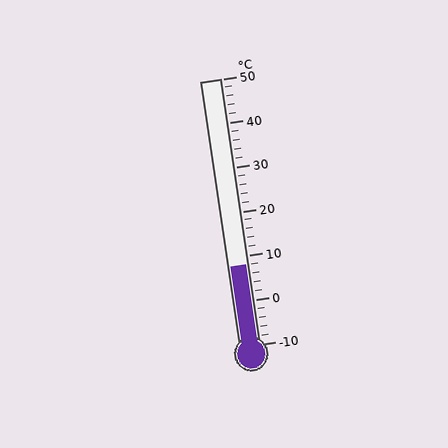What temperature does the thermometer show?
The thermometer shows approximately 8°C.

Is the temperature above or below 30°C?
The temperature is below 30°C.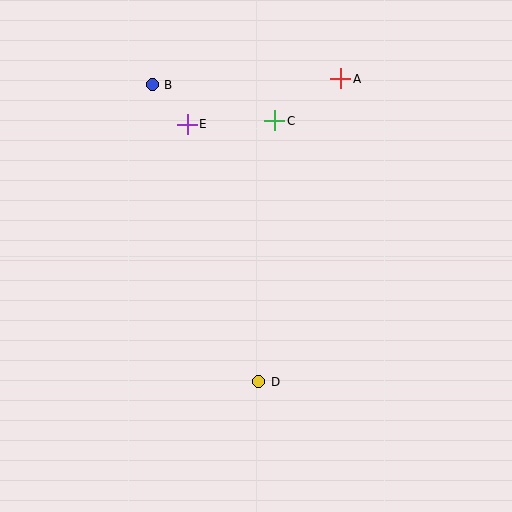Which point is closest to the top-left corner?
Point B is closest to the top-left corner.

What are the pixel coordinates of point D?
Point D is at (259, 382).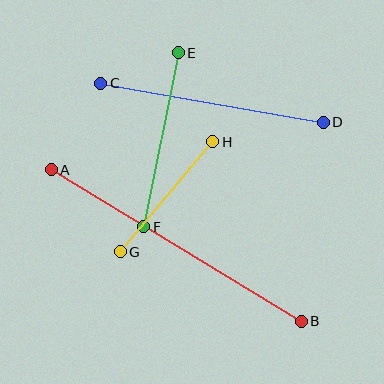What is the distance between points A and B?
The distance is approximately 293 pixels.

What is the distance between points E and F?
The distance is approximately 178 pixels.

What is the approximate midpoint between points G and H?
The midpoint is at approximately (167, 197) pixels.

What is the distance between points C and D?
The distance is approximately 226 pixels.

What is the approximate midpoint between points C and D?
The midpoint is at approximately (212, 103) pixels.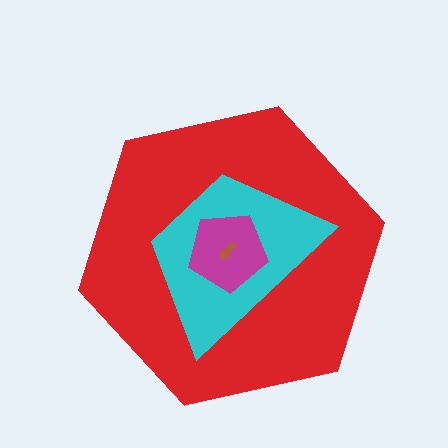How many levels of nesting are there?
4.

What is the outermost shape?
The red hexagon.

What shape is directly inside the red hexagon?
The cyan trapezoid.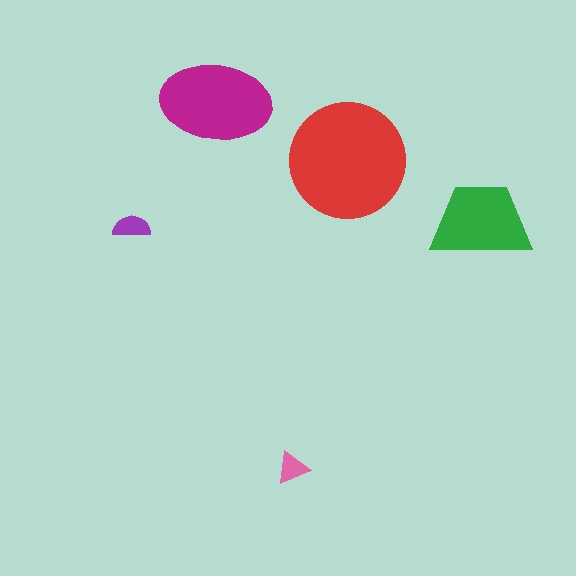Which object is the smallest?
The pink triangle.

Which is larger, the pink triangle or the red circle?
The red circle.